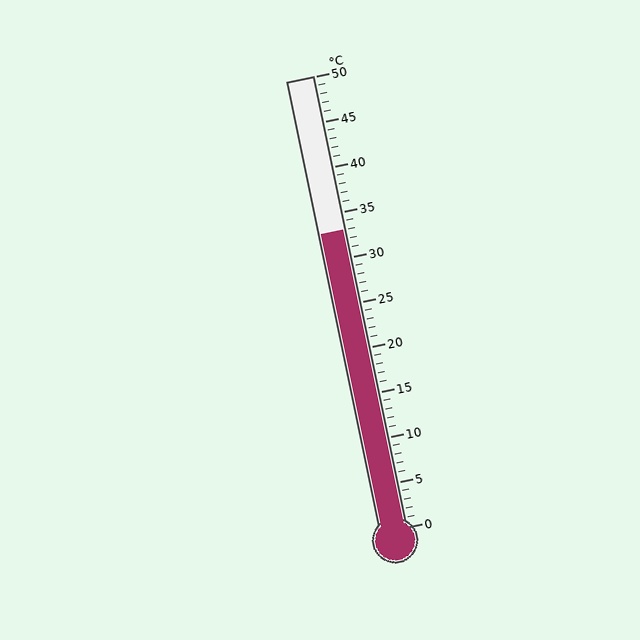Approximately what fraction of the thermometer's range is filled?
The thermometer is filled to approximately 65% of its range.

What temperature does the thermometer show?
The thermometer shows approximately 33°C.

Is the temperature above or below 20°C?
The temperature is above 20°C.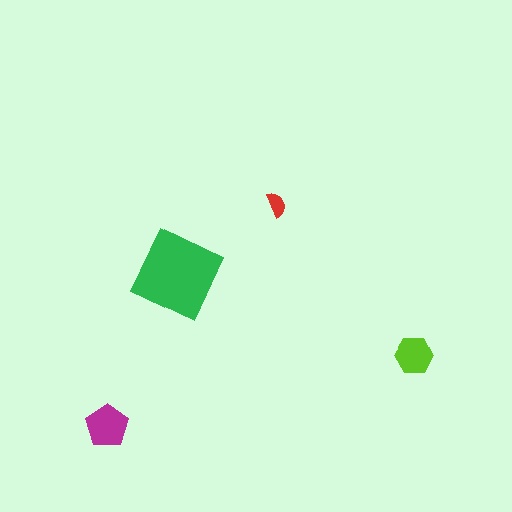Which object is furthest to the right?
The lime hexagon is rightmost.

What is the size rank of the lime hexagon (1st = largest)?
3rd.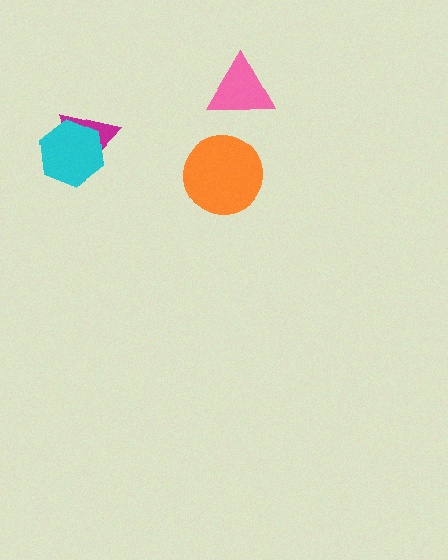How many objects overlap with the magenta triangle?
1 object overlaps with the magenta triangle.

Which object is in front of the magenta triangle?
The cyan hexagon is in front of the magenta triangle.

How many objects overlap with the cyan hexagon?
1 object overlaps with the cyan hexagon.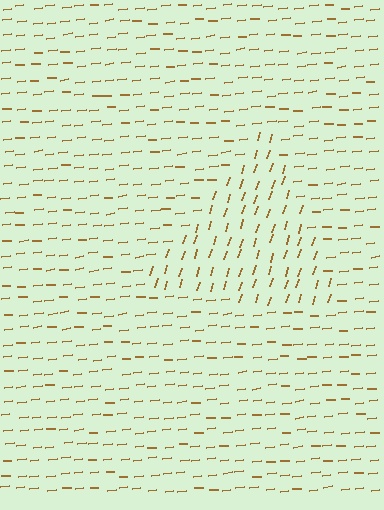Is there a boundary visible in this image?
Yes, there is a texture boundary formed by a change in line orientation.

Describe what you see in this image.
The image is filled with small brown line segments. A triangle region in the image has lines oriented differently from the surrounding lines, creating a visible texture boundary.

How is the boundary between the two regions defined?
The boundary is defined purely by a change in line orientation (approximately 66 degrees difference). All lines are the same color and thickness.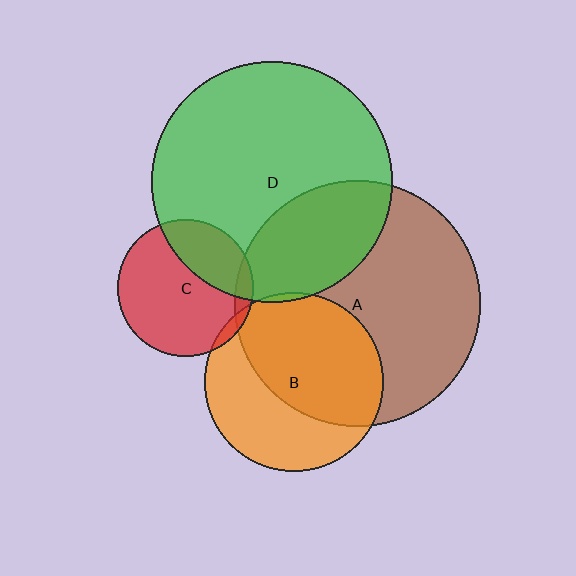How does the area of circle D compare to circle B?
Approximately 1.8 times.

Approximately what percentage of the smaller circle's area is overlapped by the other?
Approximately 60%.